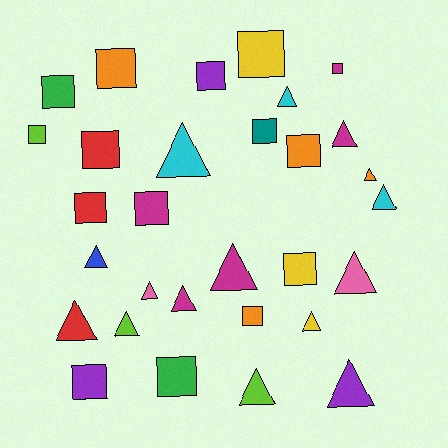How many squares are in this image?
There are 15 squares.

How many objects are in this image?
There are 30 objects.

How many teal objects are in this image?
There is 1 teal object.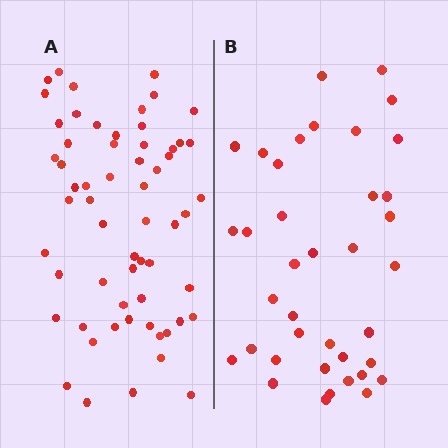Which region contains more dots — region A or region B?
Region A (the left region) has more dots.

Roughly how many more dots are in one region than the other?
Region A has approximately 20 more dots than region B.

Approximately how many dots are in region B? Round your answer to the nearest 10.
About 40 dots. (The exact count is 38, which rounds to 40.)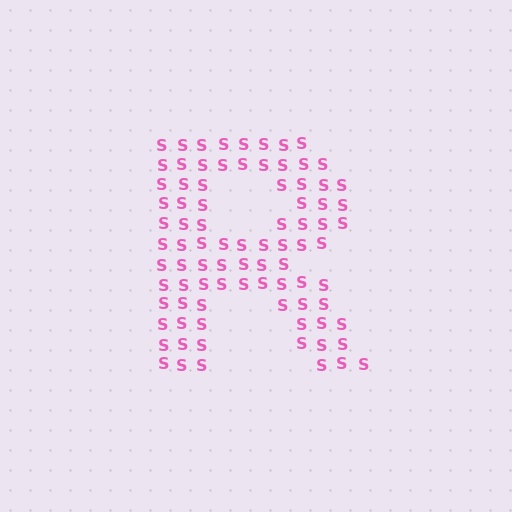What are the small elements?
The small elements are letter S's.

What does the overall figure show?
The overall figure shows the letter R.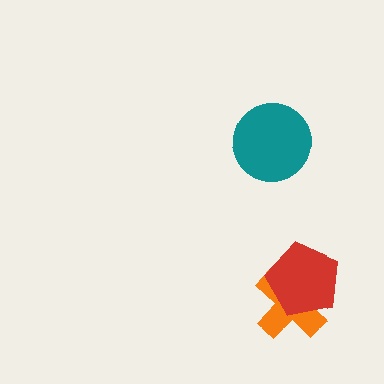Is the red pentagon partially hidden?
No, no other shape covers it.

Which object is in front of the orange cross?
The red pentagon is in front of the orange cross.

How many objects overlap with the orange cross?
1 object overlaps with the orange cross.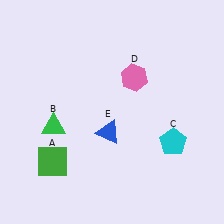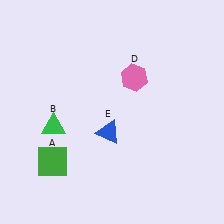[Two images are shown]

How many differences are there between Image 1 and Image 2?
There is 1 difference between the two images.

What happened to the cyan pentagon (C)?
The cyan pentagon (C) was removed in Image 2. It was in the bottom-right area of Image 1.